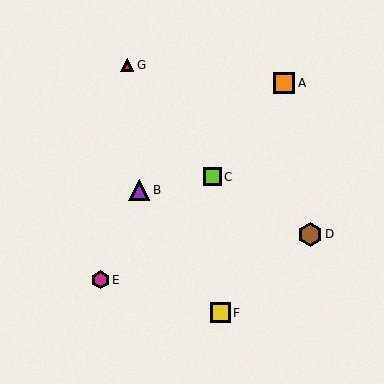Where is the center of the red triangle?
The center of the red triangle is at (127, 65).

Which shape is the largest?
The brown hexagon (labeled D) is the largest.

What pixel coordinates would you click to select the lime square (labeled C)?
Click at (212, 177) to select the lime square C.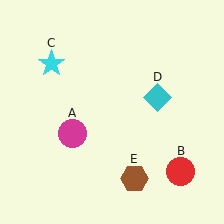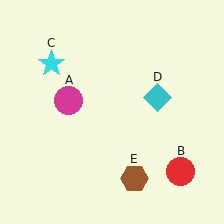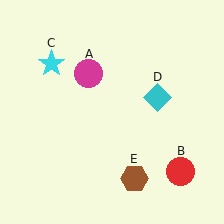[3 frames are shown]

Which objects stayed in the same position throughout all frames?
Red circle (object B) and cyan star (object C) and cyan diamond (object D) and brown hexagon (object E) remained stationary.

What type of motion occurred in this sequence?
The magenta circle (object A) rotated clockwise around the center of the scene.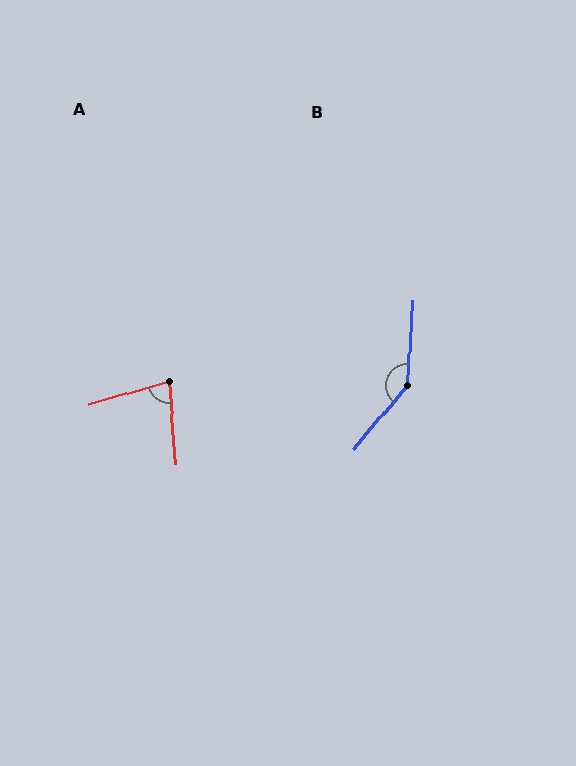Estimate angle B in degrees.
Approximately 144 degrees.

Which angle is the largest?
B, at approximately 144 degrees.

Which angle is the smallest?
A, at approximately 79 degrees.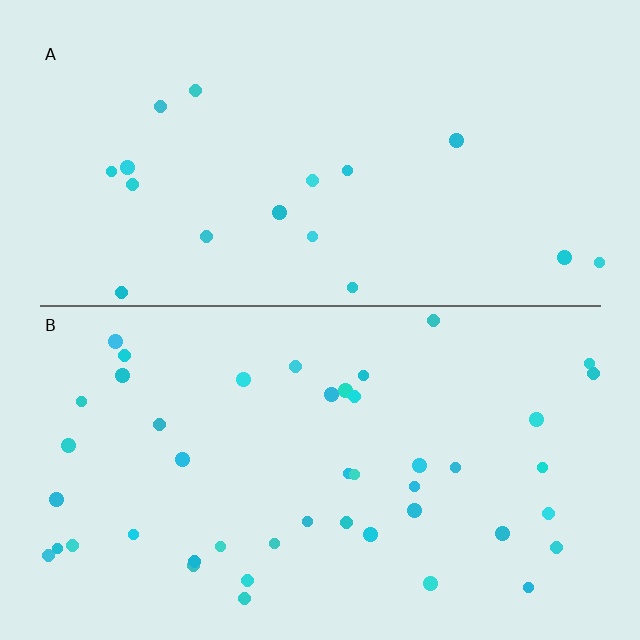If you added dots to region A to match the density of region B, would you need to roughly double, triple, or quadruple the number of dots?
Approximately triple.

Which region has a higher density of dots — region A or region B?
B (the bottom).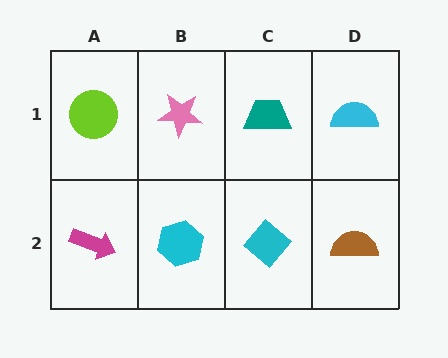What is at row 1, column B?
A pink star.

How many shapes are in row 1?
4 shapes.